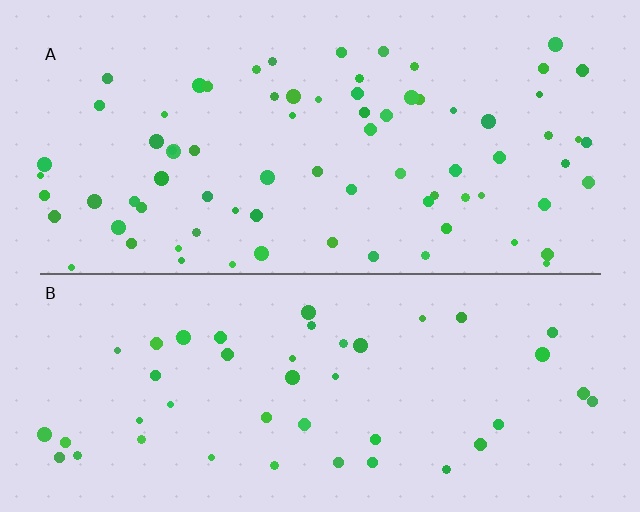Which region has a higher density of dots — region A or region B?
A (the top).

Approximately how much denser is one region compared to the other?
Approximately 1.7× — region A over region B.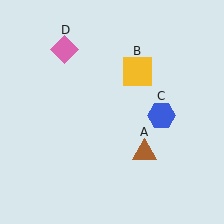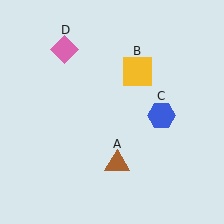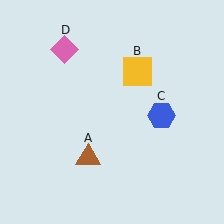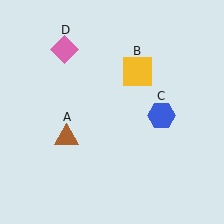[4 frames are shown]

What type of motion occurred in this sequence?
The brown triangle (object A) rotated clockwise around the center of the scene.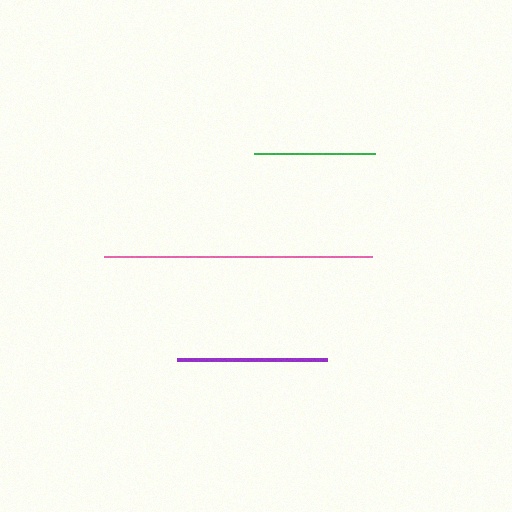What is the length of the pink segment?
The pink segment is approximately 268 pixels long.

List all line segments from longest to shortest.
From longest to shortest: pink, purple, green.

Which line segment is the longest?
The pink line is the longest at approximately 268 pixels.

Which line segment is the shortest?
The green line is the shortest at approximately 121 pixels.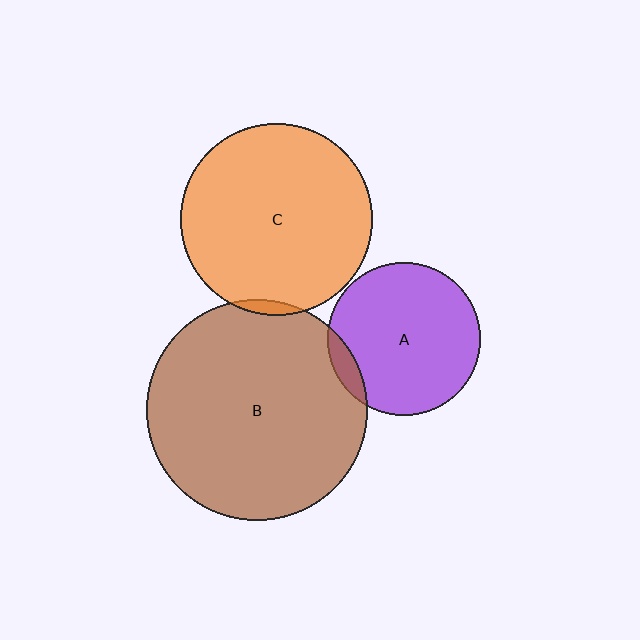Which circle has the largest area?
Circle B (brown).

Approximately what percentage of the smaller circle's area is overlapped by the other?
Approximately 10%.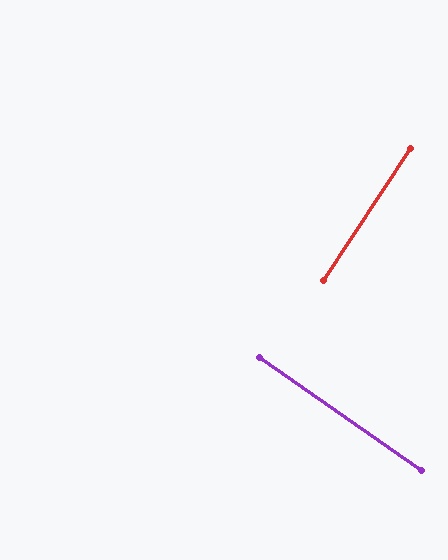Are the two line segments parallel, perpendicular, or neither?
Perpendicular — they meet at approximately 88°.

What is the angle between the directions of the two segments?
Approximately 88 degrees.